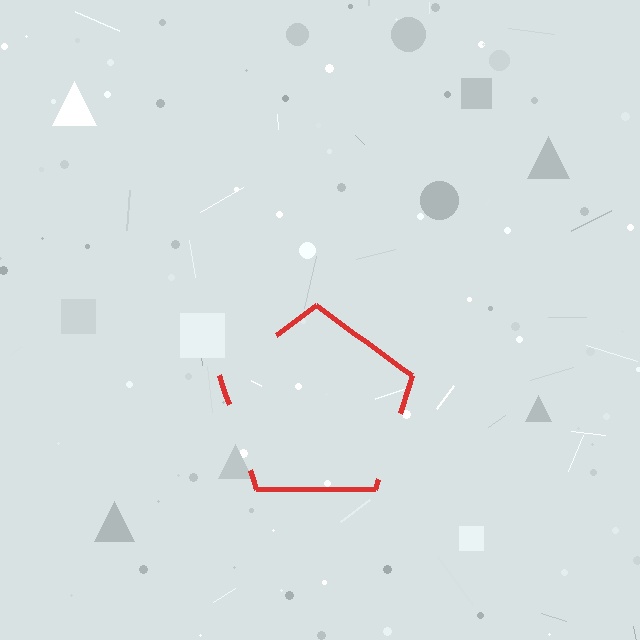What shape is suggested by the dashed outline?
The dashed outline suggests a pentagon.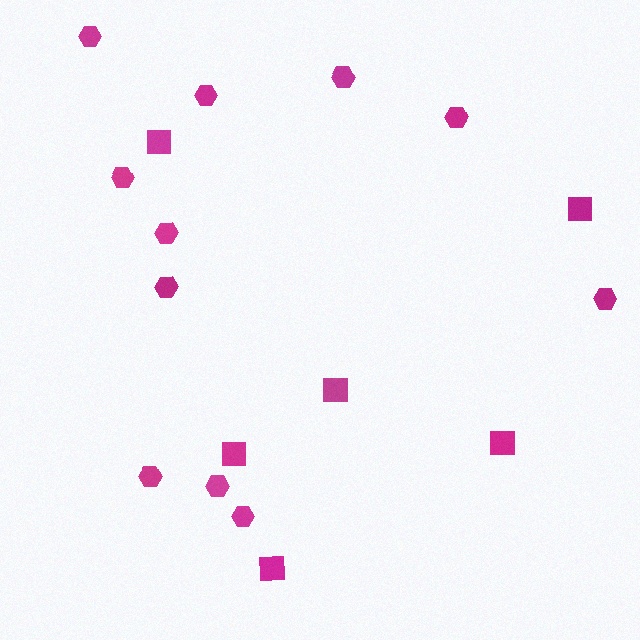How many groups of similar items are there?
There are 2 groups: one group of hexagons (11) and one group of squares (6).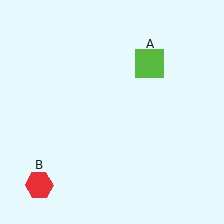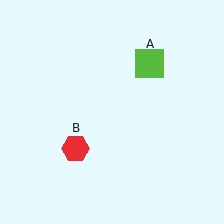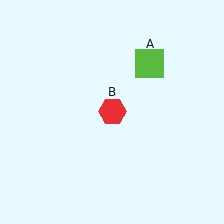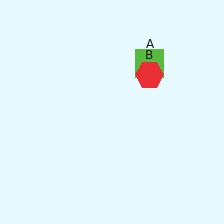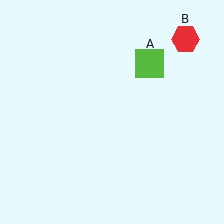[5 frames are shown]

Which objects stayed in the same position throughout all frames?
Lime square (object A) remained stationary.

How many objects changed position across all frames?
1 object changed position: red hexagon (object B).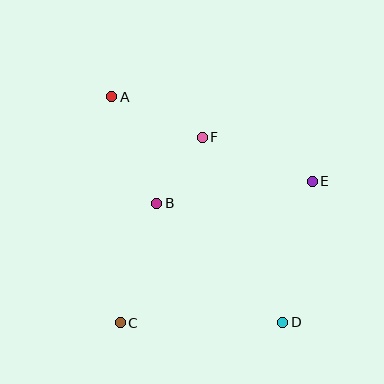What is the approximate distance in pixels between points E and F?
The distance between E and F is approximately 119 pixels.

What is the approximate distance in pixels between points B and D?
The distance between B and D is approximately 173 pixels.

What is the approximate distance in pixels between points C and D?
The distance between C and D is approximately 162 pixels.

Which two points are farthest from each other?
Points A and D are farthest from each other.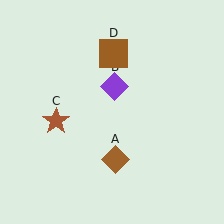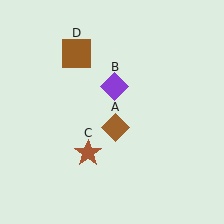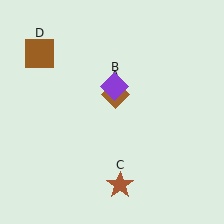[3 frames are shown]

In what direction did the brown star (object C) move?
The brown star (object C) moved down and to the right.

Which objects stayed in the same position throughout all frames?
Purple diamond (object B) remained stationary.